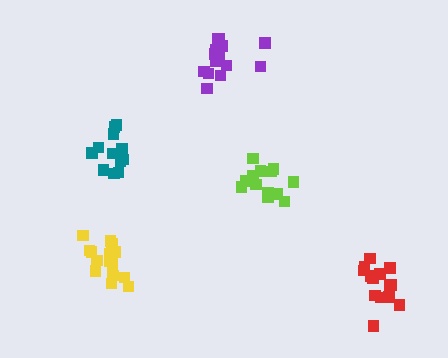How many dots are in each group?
Group 1: 14 dots, Group 2: 14 dots, Group 3: 14 dots, Group 4: 12 dots, Group 5: 15 dots (69 total).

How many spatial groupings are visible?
There are 5 spatial groupings.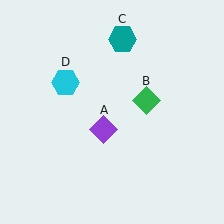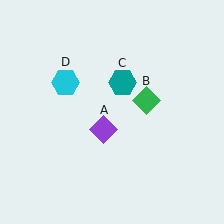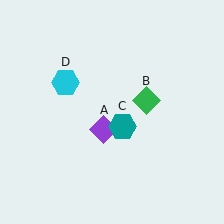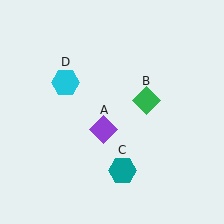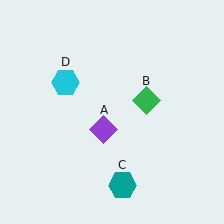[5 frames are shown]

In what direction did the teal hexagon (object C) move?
The teal hexagon (object C) moved down.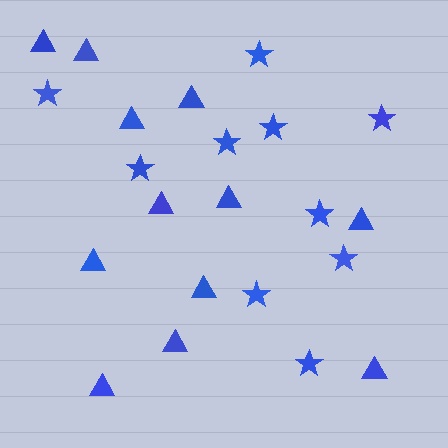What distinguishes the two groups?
There are 2 groups: one group of stars (10) and one group of triangles (12).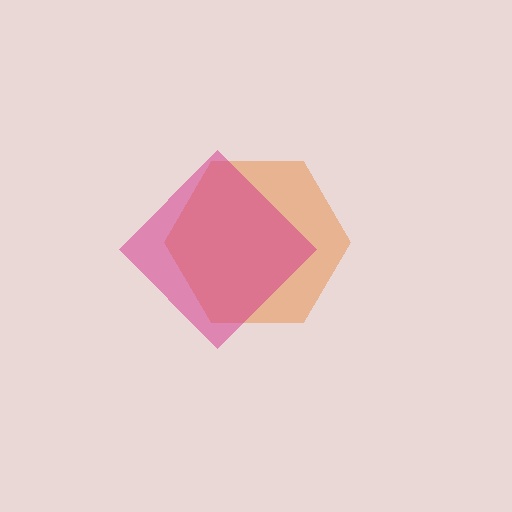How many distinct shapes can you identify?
There are 2 distinct shapes: an orange hexagon, a magenta diamond.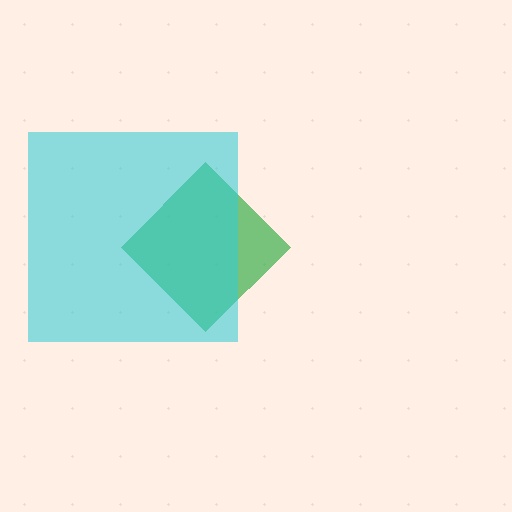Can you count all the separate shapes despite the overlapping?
Yes, there are 2 separate shapes.